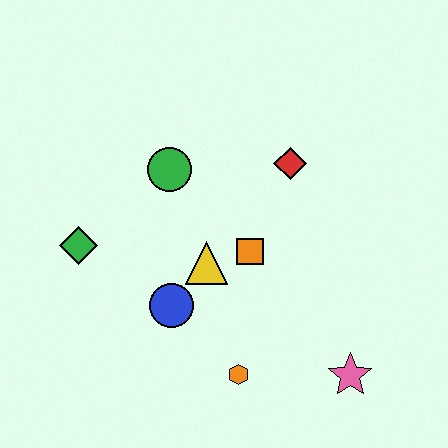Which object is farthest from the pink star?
The green diamond is farthest from the pink star.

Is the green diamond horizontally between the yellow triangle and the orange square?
No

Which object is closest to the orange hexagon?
The blue circle is closest to the orange hexagon.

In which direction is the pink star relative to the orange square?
The pink star is below the orange square.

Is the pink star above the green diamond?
No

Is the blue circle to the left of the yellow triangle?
Yes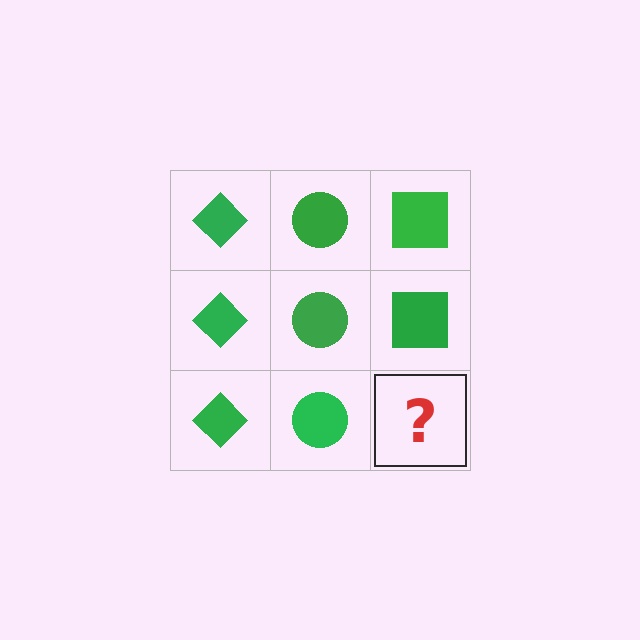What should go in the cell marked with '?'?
The missing cell should contain a green square.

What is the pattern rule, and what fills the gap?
The rule is that each column has a consistent shape. The gap should be filled with a green square.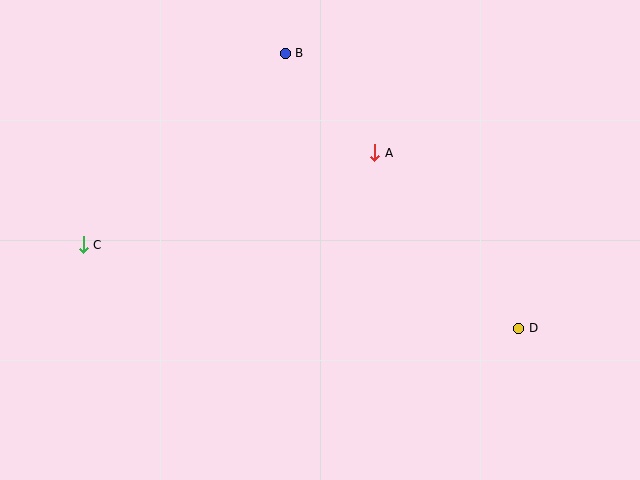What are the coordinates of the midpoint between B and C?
The midpoint between B and C is at (184, 149).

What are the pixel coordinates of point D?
Point D is at (519, 328).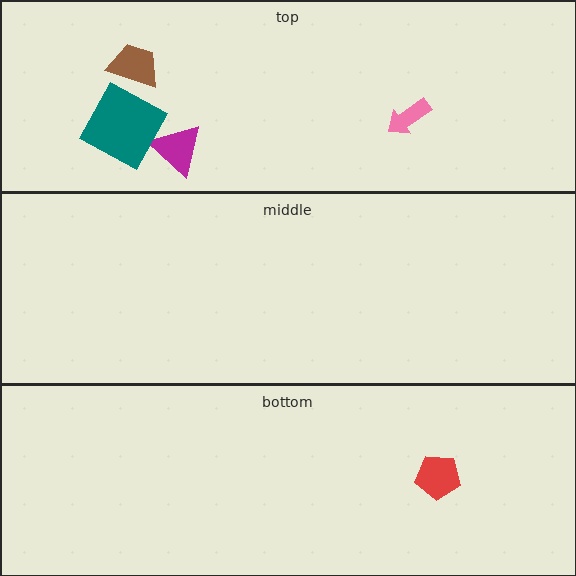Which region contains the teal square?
The top region.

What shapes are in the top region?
The pink arrow, the magenta triangle, the brown trapezoid, the teal square.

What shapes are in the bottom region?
The red pentagon.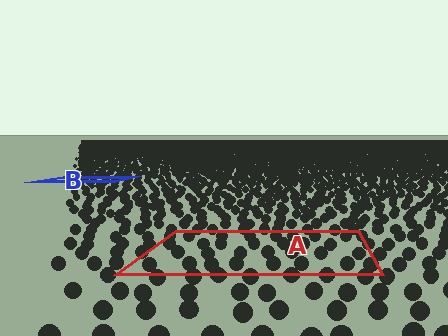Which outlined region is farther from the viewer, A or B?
Region B is farther from the viewer — the texture elements inside it appear smaller and more densely packed.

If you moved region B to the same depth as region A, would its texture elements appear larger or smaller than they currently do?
They would appear larger. At a closer depth, the same texture elements are projected at a bigger on-screen size.